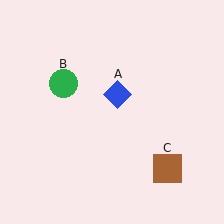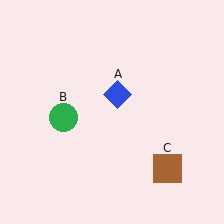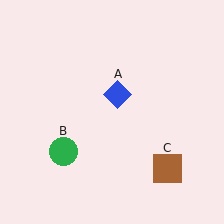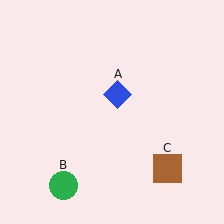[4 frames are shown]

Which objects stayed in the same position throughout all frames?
Blue diamond (object A) and brown square (object C) remained stationary.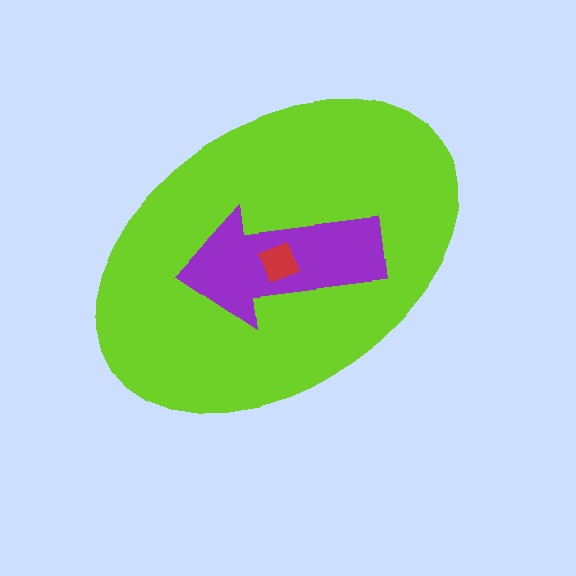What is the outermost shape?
The lime ellipse.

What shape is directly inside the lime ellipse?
The purple arrow.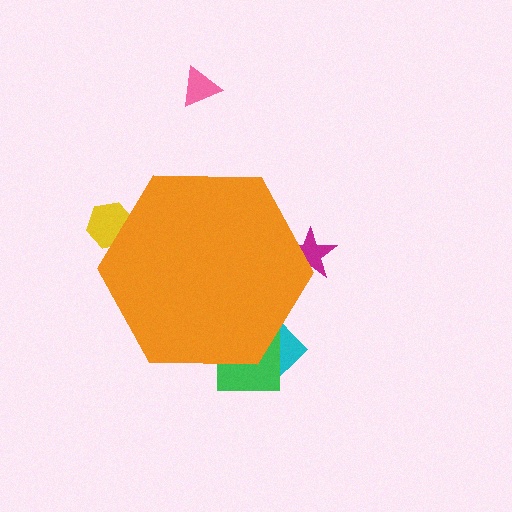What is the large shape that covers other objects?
An orange hexagon.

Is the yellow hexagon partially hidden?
Yes, the yellow hexagon is partially hidden behind the orange hexagon.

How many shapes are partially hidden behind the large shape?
4 shapes are partially hidden.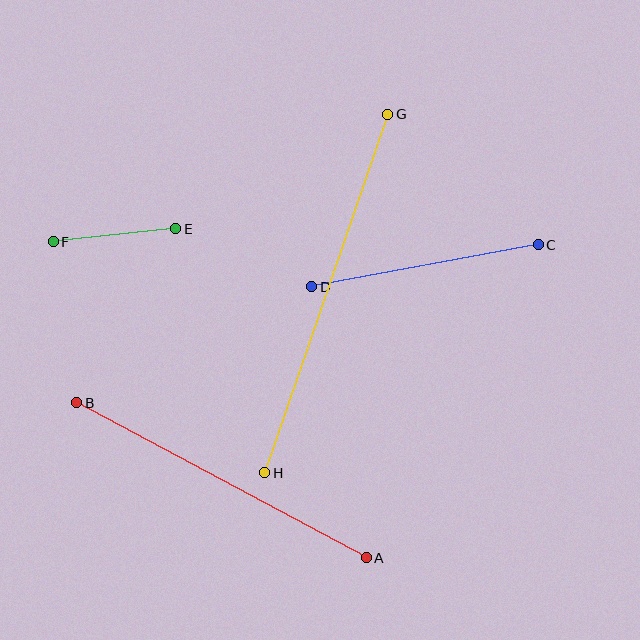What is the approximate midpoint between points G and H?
The midpoint is at approximately (326, 294) pixels.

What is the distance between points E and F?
The distance is approximately 124 pixels.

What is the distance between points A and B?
The distance is approximately 328 pixels.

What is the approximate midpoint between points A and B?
The midpoint is at approximately (221, 480) pixels.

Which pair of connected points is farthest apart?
Points G and H are farthest apart.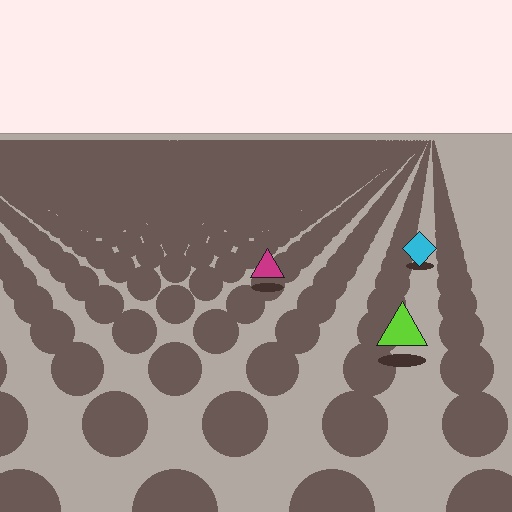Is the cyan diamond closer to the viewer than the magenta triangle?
No. The magenta triangle is closer — you can tell from the texture gradient: the ground texture is coarser near it.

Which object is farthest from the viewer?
The cyan diamond is farthest from the viewer. It appears smaller and the ground texture around it is denser.